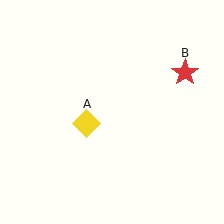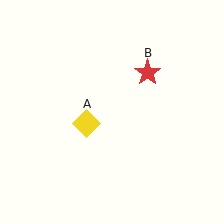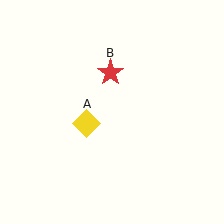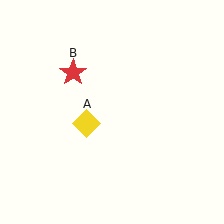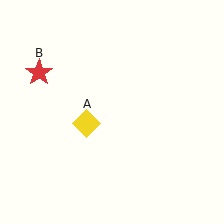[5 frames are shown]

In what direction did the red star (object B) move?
The red star (object B) moved left.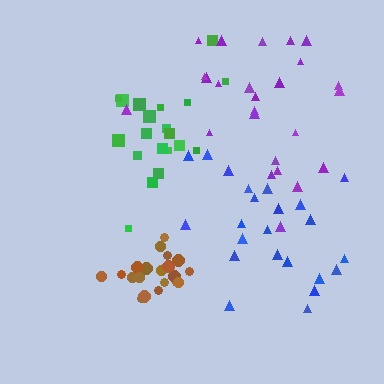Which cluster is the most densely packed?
Brown.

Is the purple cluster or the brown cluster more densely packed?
Brown.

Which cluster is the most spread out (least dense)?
Purple.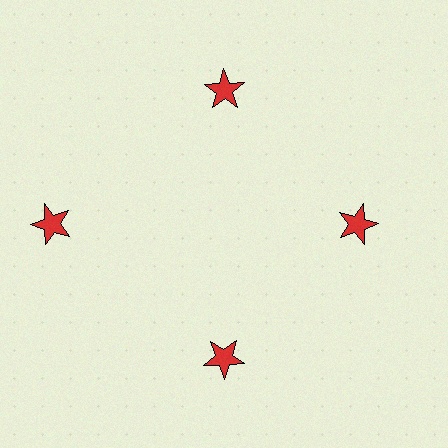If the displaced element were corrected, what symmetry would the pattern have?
It would have 4-fold rotational symmetry — the pattern would map onto itself every 90 degrees.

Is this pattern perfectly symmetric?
No. The 4 red stars are arranged in a ring, but one element near the 9 o'clock position is pushed outward from the center, breaking the 4-fold rotational symmetry.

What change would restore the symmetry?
The symmetry would be restored by moving it inward, back onto the ring so that all 4 stars sit at equal angles and equal distance from the center.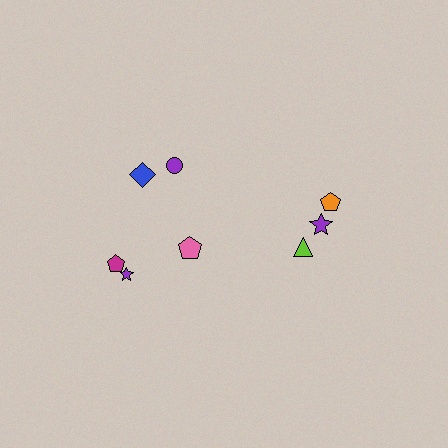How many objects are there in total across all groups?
There are 8 objects.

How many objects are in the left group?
There are 5 objects.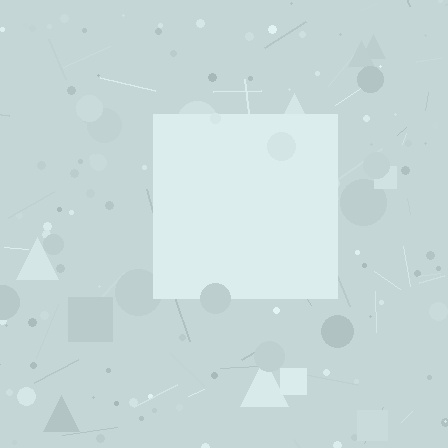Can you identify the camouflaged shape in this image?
The camouflaged shape is a square.